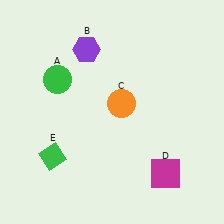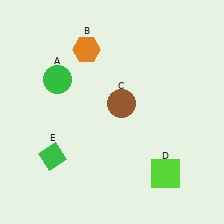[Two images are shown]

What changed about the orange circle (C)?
In Image 1, C is orange. In Image 2, it changed to brown.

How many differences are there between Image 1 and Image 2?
There are 3 differences between the two images.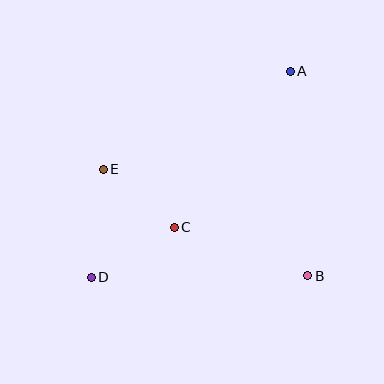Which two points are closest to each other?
Points C and E are closest to each other.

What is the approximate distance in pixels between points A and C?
The distance between A and C is approximately 194 pixels.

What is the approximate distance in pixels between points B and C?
The distance between B and C is approximately 142 pixels.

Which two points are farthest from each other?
Points A and D are farthest from each other.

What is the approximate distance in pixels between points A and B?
The distance between A and B is approximately 205 pixels.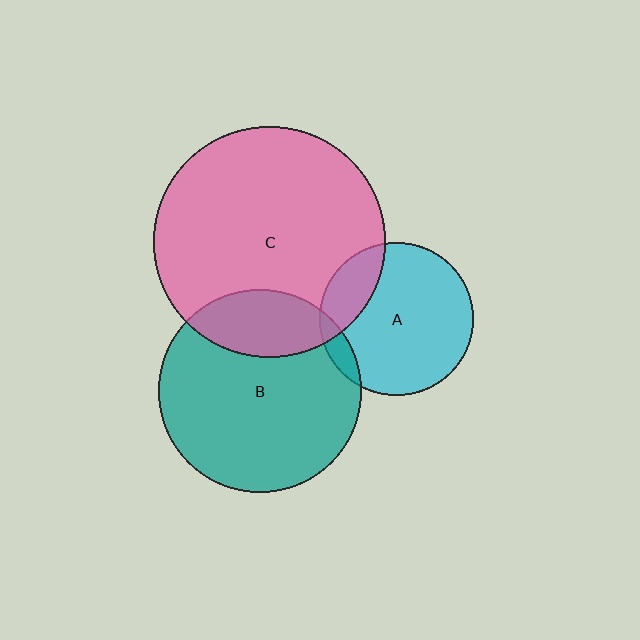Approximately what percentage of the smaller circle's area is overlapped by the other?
Approximately 10%.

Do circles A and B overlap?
Yes.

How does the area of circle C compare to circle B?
Approximately 1.3 times.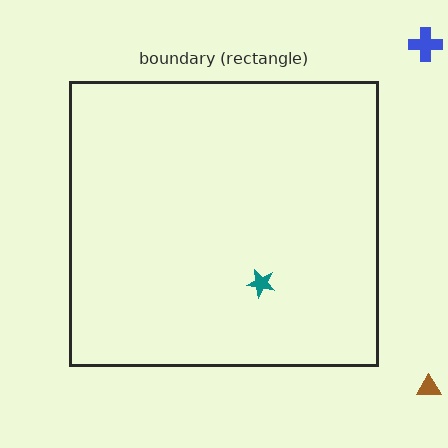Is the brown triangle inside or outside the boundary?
Outside.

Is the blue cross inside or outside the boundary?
Outside.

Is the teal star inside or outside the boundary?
Inside.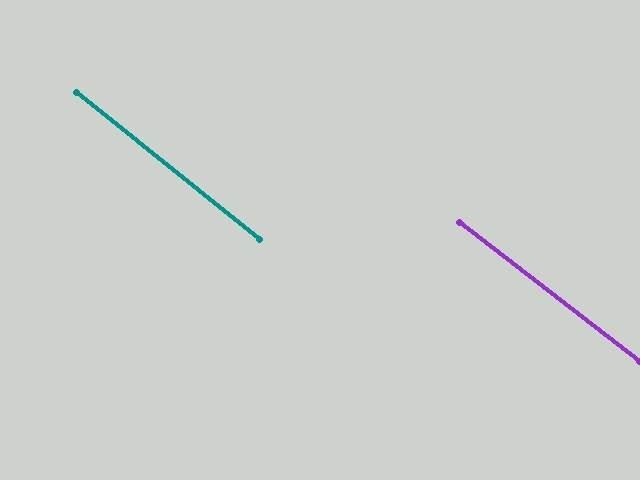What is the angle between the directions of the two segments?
Approximately 1 degree.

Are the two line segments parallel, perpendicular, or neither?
Parallel — their directions differ by only 1.1°.